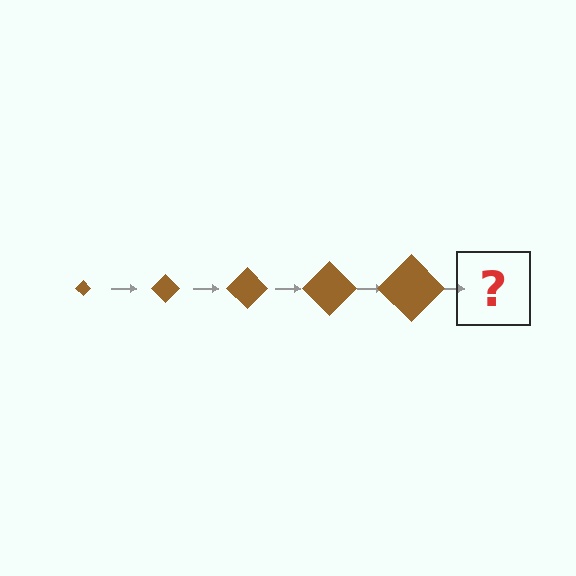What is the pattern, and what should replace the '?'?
The pattern is that the diamond gets progressively larger each step. The '?' should be a brown diamond, larger than the previous one.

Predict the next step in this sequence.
The next step is a brown diamond, larger than the previous one.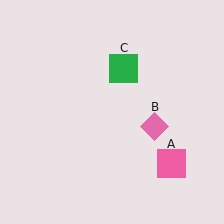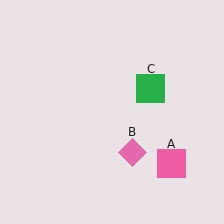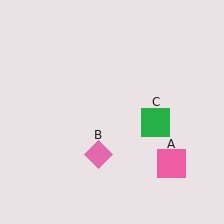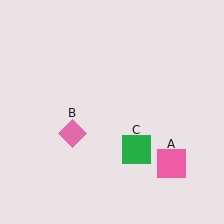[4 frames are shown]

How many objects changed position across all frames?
2 objects changed position: pink diamond (object B), green square (object C).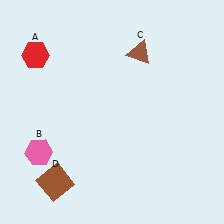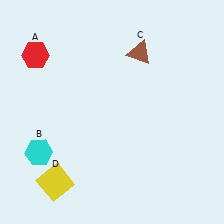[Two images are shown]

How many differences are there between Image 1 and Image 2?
There are 2 differences between the two images.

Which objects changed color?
B changed from pink to cyan. D changed from brown to yellow.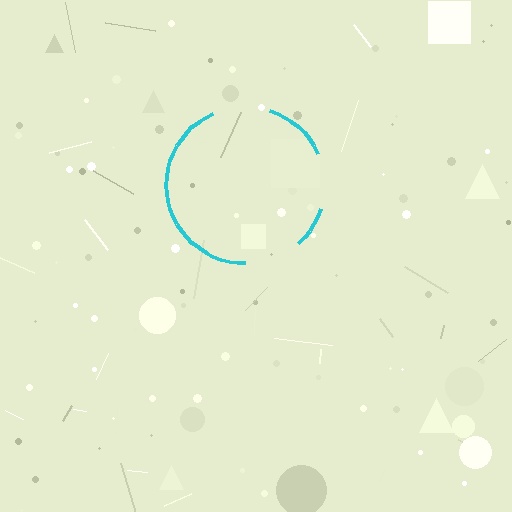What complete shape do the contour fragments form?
The contour fragments form a circle.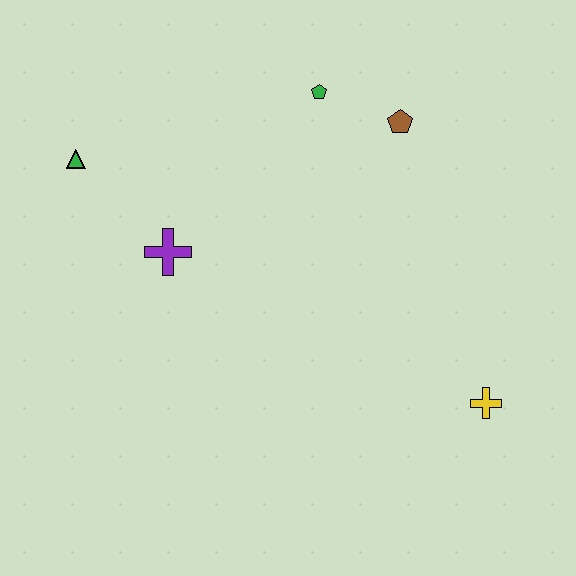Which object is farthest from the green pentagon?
The yellow cross is farthest from the green pentagon.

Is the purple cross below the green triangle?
Yes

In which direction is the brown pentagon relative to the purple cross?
The brown pentagon is to the right of the purple cross.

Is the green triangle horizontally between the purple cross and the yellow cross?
No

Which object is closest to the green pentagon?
The brown pentagon is closest to the green pentagon.